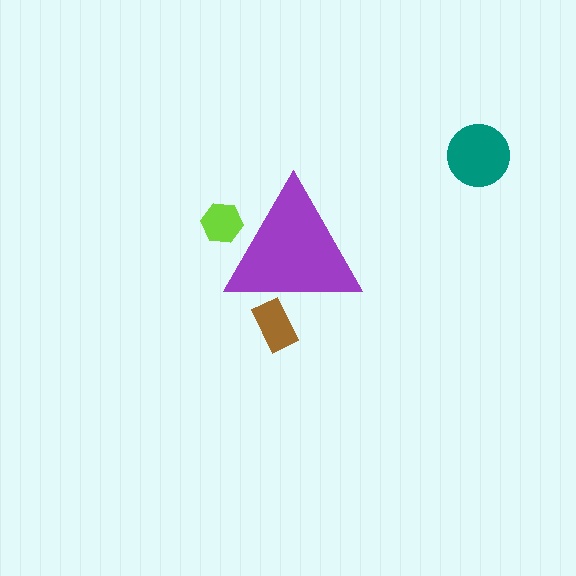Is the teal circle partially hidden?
No, the teal circle is fully visible.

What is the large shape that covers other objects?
A purple triangle.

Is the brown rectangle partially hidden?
Yes, the brown rectangle is partially hidden behind the purple triangle.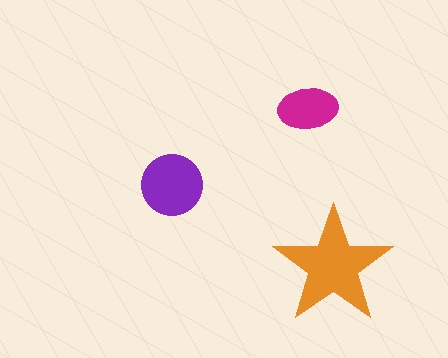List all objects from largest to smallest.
The orange star, the purple circle, the magenta ellipse.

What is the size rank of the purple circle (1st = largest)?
2nd.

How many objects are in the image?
There are 3 objects in the image.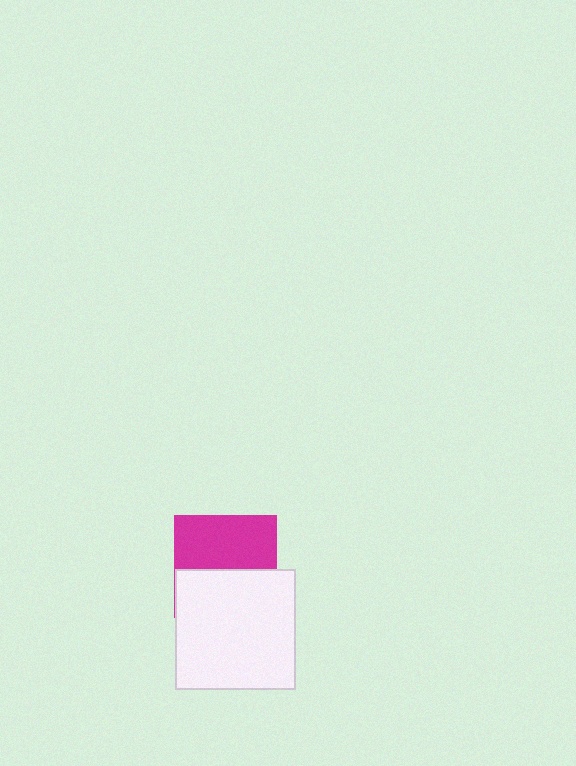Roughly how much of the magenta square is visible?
About half of it is visible (roughly 54%).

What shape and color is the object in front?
The object in front is a white square.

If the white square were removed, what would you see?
You would see the complete magenta square.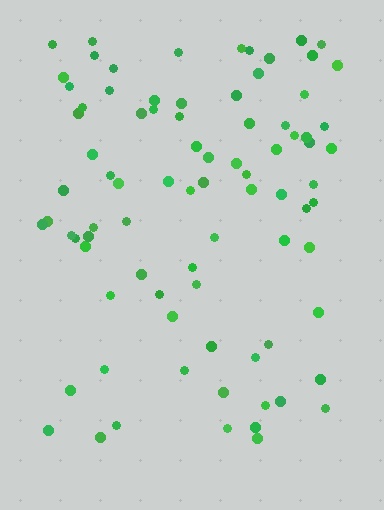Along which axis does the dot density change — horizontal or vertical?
Vertical.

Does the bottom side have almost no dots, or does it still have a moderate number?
Still a moderate number, just noticeably fewer than the top.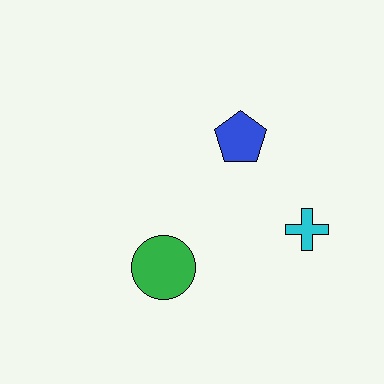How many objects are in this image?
There are 3 objects.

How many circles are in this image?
There is 1 circle.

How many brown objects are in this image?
There are no brown objects.